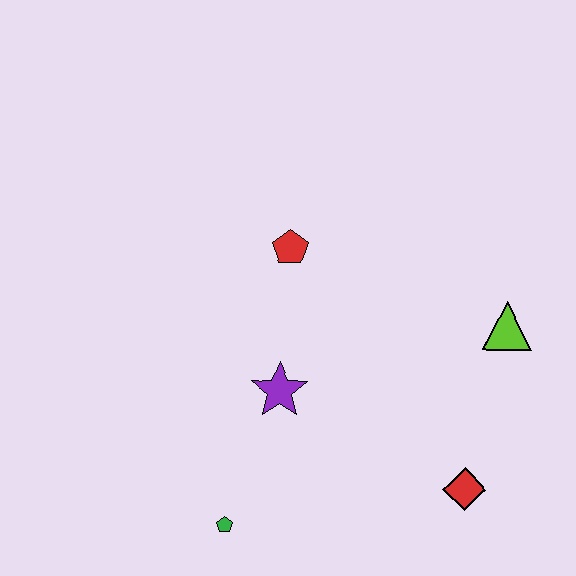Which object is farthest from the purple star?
The lime triangle is farthest from the purple star.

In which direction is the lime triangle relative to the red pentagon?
The lime triangle is to the right of the red pentagon.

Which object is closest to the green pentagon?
The purple star is closest to the green pentagon.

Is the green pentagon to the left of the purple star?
Yes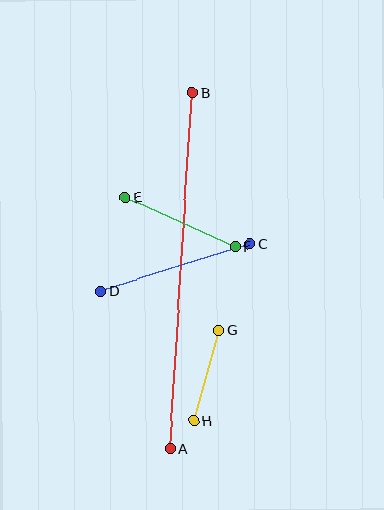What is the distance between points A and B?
The distance is approximately 357 pixels.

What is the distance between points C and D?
The distance is approximately 156 pixels.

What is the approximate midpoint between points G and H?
The midpoint is at approximately (206, 375) pixels.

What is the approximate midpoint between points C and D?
The midpoint is at approximately (175, 268) pixels.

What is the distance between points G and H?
The distance is approximately 94 pixels.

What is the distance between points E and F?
The distance is approximately 120 pixels.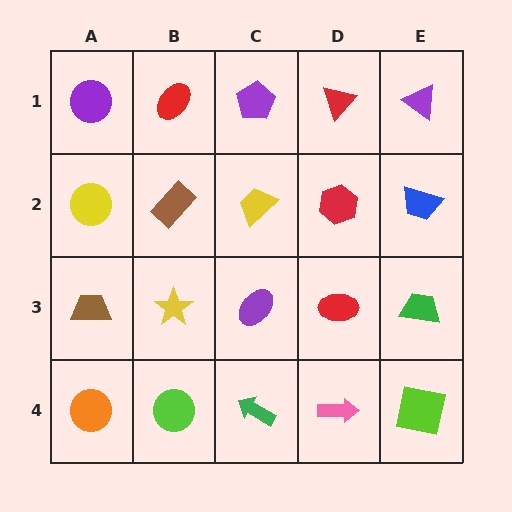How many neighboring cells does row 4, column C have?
3.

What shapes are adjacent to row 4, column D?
A red ellipse (row 3, column D), a green arrow (row 4, column C), a lime square (row 4, column E).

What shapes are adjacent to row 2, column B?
A red ellipse (row 1, column B), a yellow star (row 3, column B), a yellow circle (row 2, column A), a yellow trapezoid (row 2, column C).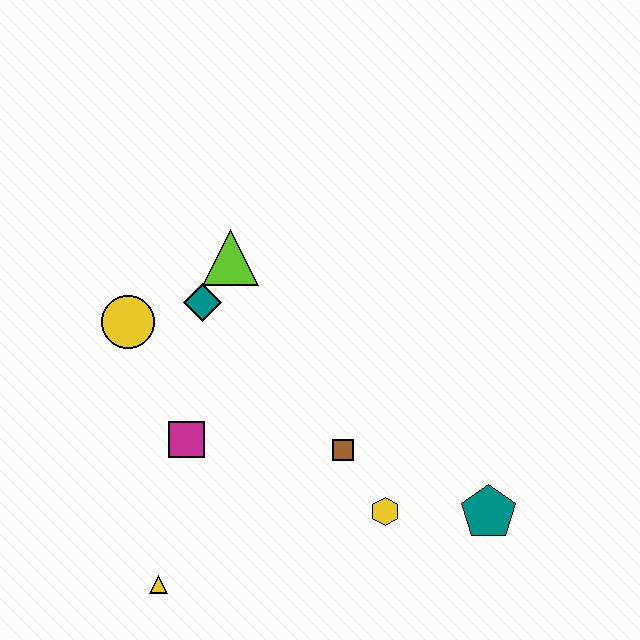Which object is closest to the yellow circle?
The teal diamond is closest to the yellow circle.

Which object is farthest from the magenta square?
The teal pentagon is farthest from the magenta square.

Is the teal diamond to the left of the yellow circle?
No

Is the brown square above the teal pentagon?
Yes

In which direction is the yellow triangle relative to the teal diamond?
The yellow triangle is below the teal diamond.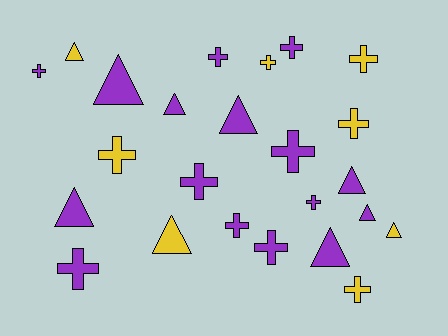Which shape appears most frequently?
Cross, with 14 objects.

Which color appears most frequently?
Purple, with 16 objects.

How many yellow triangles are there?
There are 3 yellow triangles.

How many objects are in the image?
There are 24 objects.